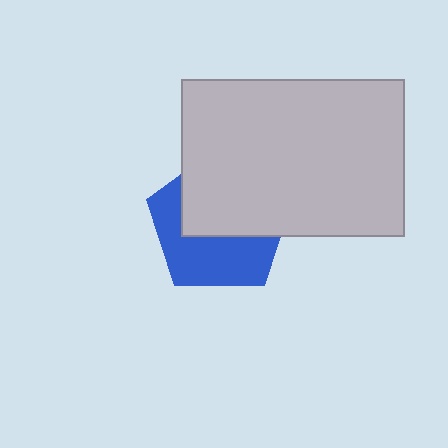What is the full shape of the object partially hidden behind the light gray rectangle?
The partially hidden object is a blue pentagon.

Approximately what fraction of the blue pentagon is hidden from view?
Roughly 53% of the blue pentagon is hidden behind the light gray rectangle.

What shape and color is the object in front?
The object in front is a light gray rectangle.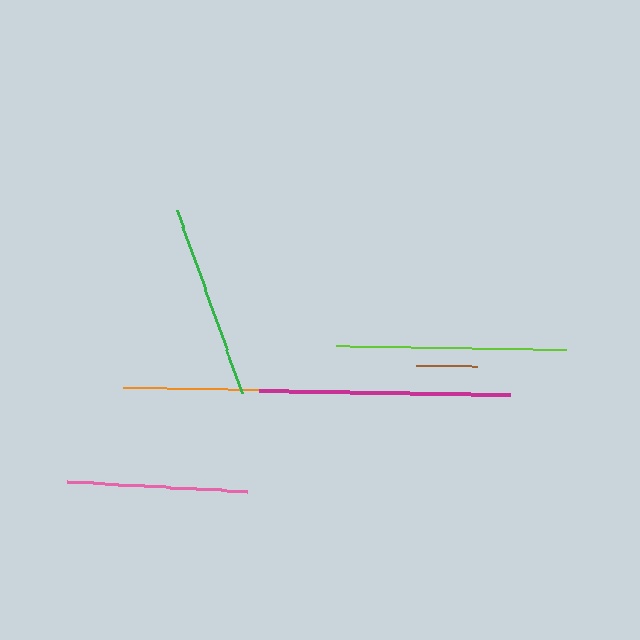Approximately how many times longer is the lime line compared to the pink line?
The lime line is approximately 1.3 times the length of the pink line.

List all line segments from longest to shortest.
From longest to shortest: orange, magenta, lime, green, pink, brown.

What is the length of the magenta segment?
The magenta segment is approximately 251 pixels long.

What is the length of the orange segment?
The orange segment is approximately 273 pixels long.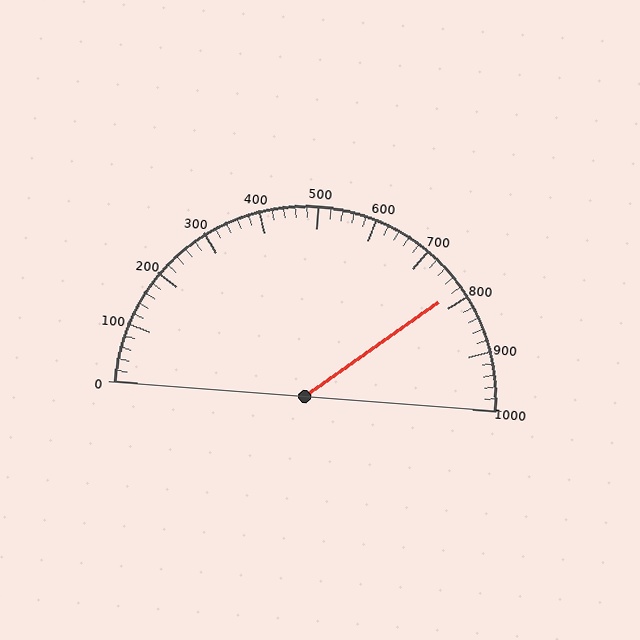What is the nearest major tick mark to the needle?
The nearest major tick mark is 800.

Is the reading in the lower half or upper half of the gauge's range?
The reading is in the upper half of the range (0 to 1000).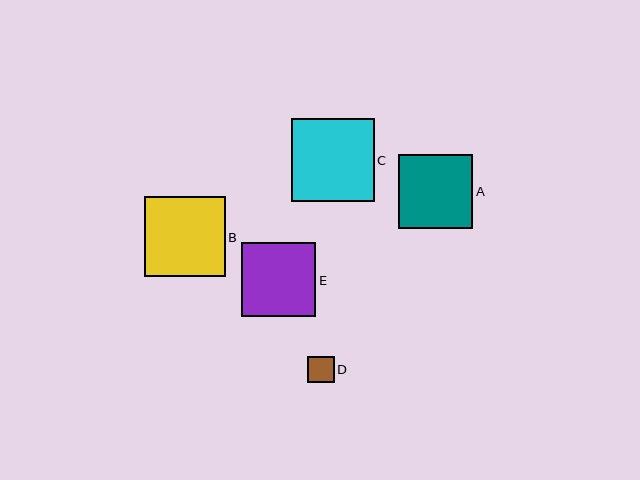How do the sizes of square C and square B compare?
Square C and square B are approximately the same size.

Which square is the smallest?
Square D is the smallest with a size of approximately 27 pixels.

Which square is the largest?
Square C is the largest with a size of approximately 83 pixels.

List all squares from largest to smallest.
From largest to smallest: C, B, E, A, D.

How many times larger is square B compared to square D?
Square B is approximately 3.0 times the size of square D.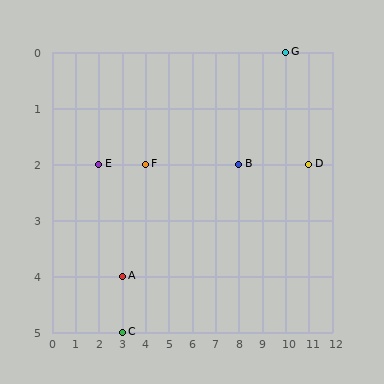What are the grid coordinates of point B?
Point B is at grid coordinates (8, 2).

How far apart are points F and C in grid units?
Points F and C are 1 column and 3 rows apart (about 3.2 grid units diagonally).